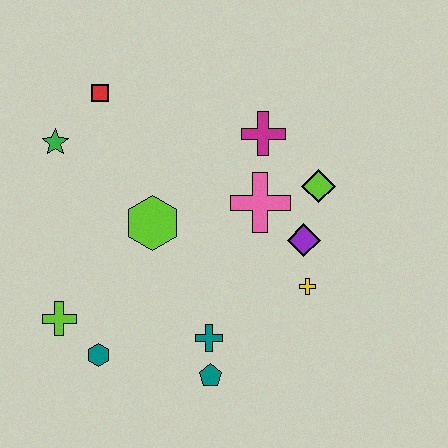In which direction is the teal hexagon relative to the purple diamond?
The teal hexagon is to the left of the purple diamond.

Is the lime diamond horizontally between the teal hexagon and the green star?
No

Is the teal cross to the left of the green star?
No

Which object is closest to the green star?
The red square is closest to the green star.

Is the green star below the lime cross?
No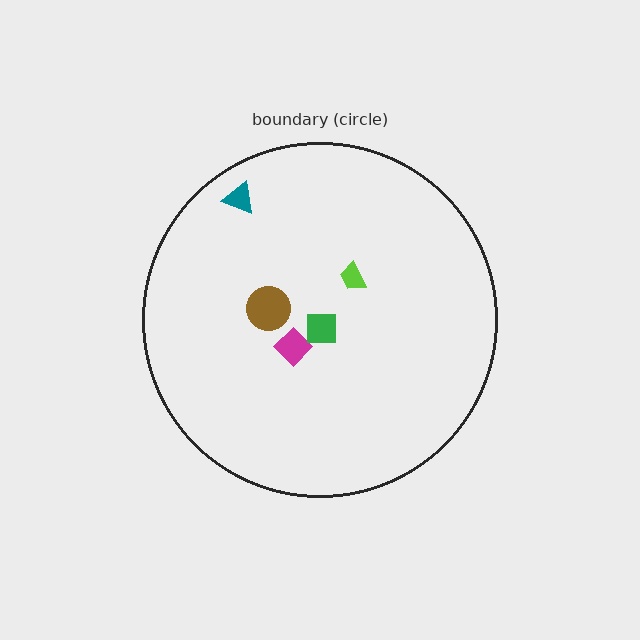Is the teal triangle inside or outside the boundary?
Inside.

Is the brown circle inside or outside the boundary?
Inside.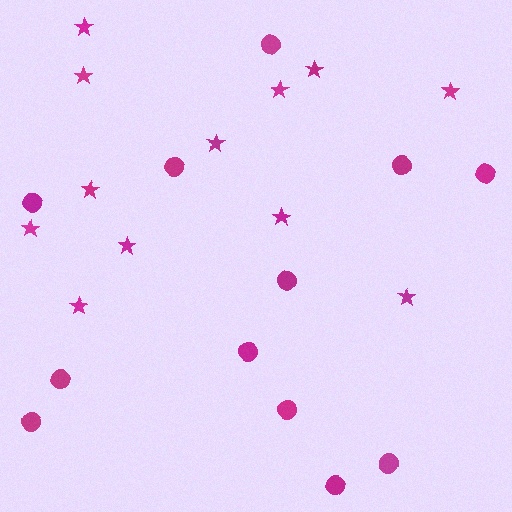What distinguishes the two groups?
There are 2 groups: one group of circles (12) and one group of stars (12).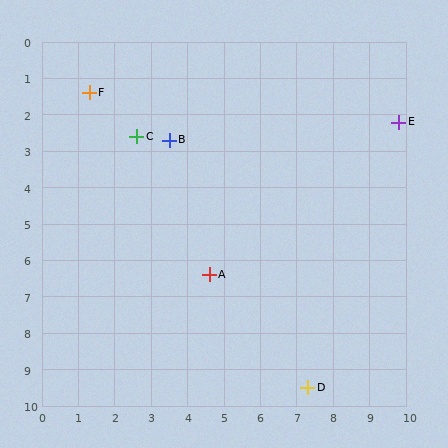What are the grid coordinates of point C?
Point C is at approximately (2.6, 2.6).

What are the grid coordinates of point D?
Point D is at approximately (7.3, 9.5).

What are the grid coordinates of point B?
Point B is at approximately (3.5, 2.7).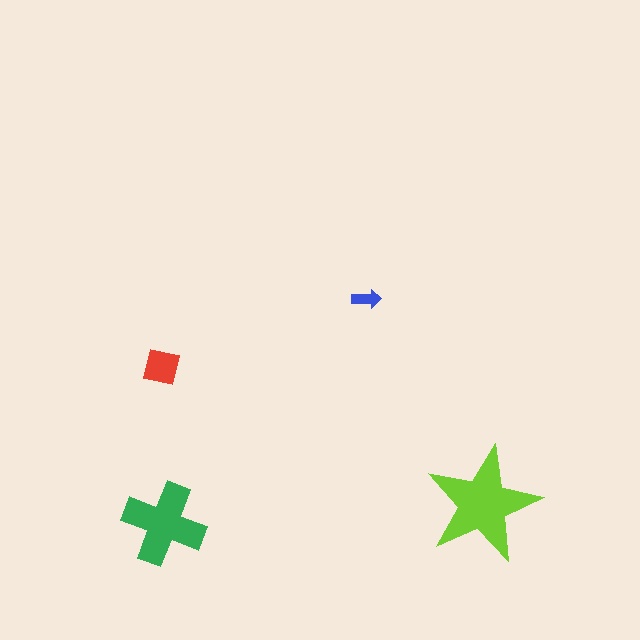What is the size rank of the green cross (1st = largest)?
2nd.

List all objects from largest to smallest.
The lime star, the green cross, the red square, the blue arrow.